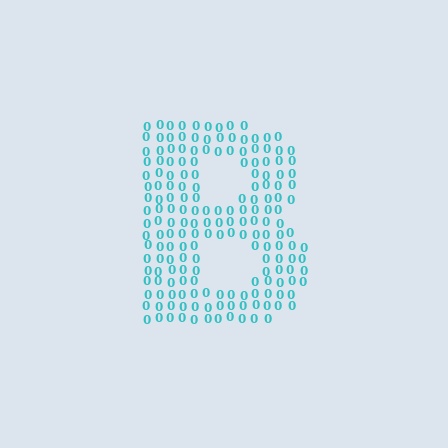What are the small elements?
The small elements are digit 0's.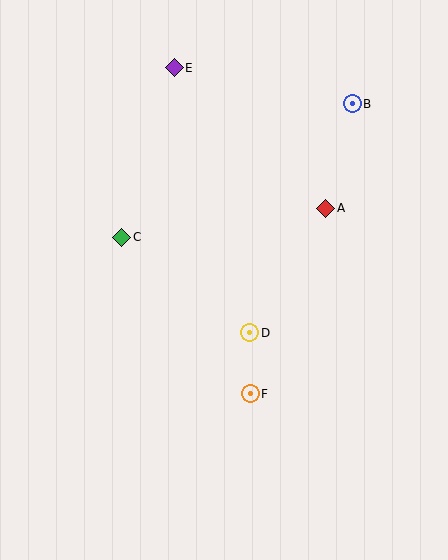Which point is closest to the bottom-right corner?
Point F is closest to the bottom-right corner.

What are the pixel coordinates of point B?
Point B is at (352, 104).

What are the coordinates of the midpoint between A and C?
The midpoint between A and C is at (224, 223).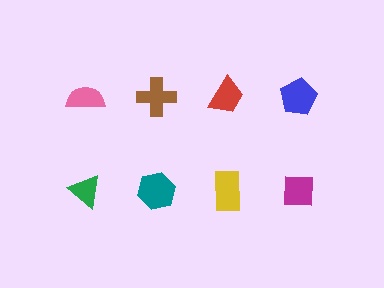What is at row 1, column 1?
A pink semicircle.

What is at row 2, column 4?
A magenta square.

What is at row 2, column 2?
A teal hexagon.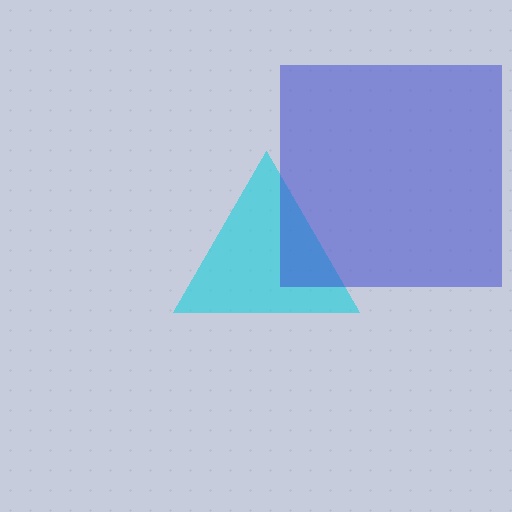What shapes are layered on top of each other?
The layered shapes are: a cyan triangle, a blue square.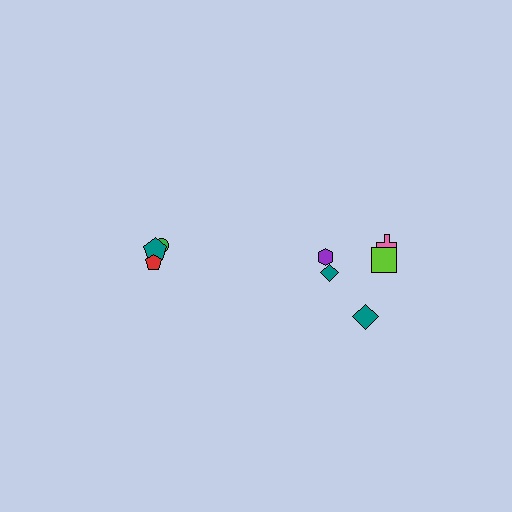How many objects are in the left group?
There are 3 objects.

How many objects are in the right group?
There are 5 objects.